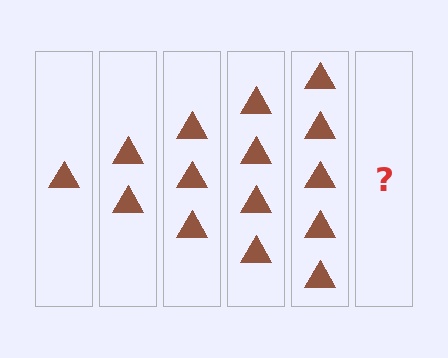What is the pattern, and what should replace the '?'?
The pattern is that each step adds one more triangle. The '?' should be 6 triangles.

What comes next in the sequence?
The next element should be 6 triangles.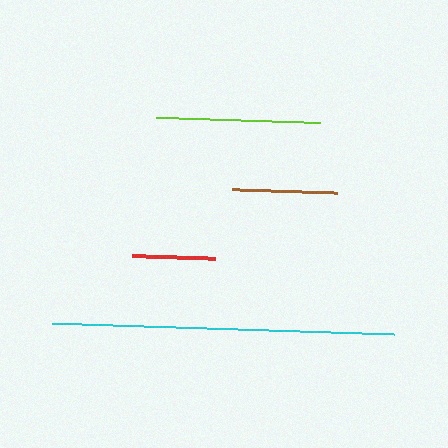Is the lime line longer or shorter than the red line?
The lime line is longer than the red line.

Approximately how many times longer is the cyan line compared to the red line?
The cyan line is approximately 4.1 times the length of the red line.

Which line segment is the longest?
The cyan line is the longest at approximately 341 pixels.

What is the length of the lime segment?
The lime segment is approximately 164 pixels long.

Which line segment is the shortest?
The red line is the shortest at approximately 83 pixels.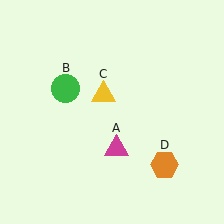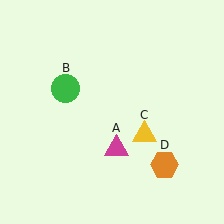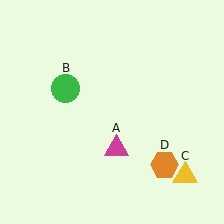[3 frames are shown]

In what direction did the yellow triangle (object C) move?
The yellow triangle (object C) moved down and to the right.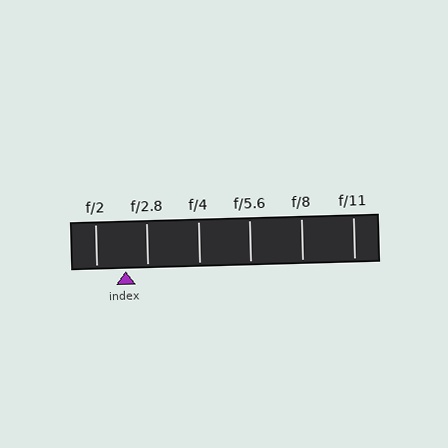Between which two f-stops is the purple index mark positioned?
The index mark is between f/2 and f/2.8.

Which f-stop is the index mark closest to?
The index mark is closest to f/2.8.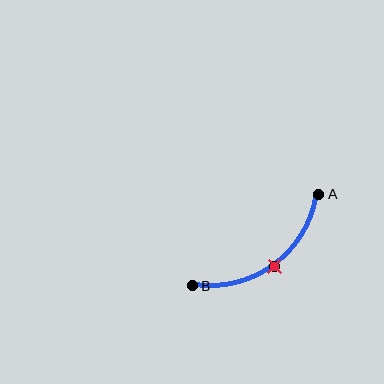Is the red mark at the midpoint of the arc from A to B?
Yes. The red mark lies on the arc at equal arc-length from both A and B — it is the arc midpoint.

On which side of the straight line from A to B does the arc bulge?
The arc bulges below and to the right of the straight line connecting A and B.